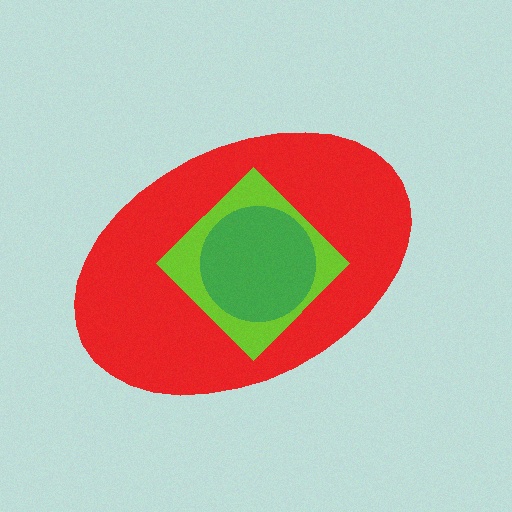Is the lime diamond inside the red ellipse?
Yes.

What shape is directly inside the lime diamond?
The green circle.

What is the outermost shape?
The red ellipse.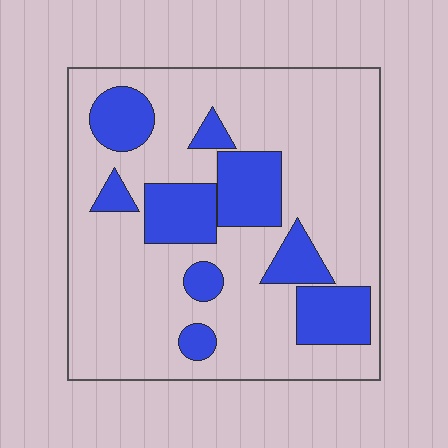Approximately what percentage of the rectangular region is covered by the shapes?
Approximately 25%.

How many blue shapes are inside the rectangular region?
9.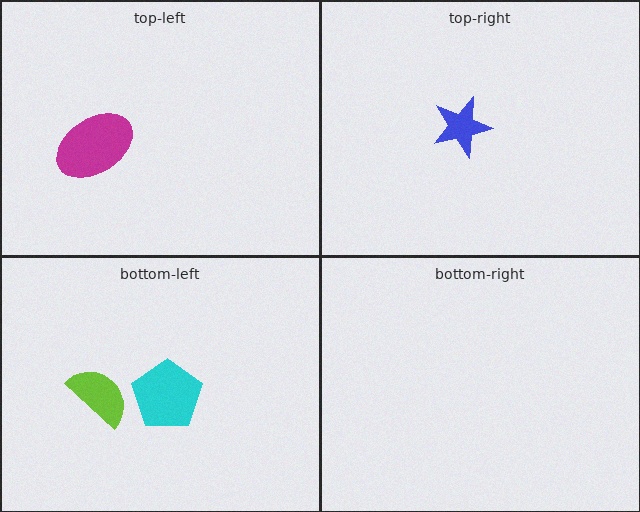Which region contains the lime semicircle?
The bottom-left region.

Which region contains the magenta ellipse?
The top-left region.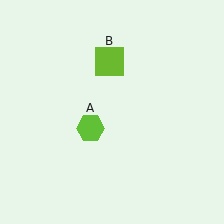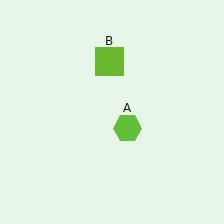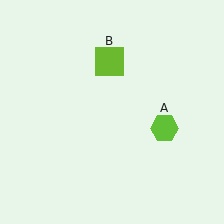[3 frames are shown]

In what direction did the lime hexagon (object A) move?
The lime hexagon (object A) moved right.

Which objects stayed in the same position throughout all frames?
Lime square (object B) remained stationary.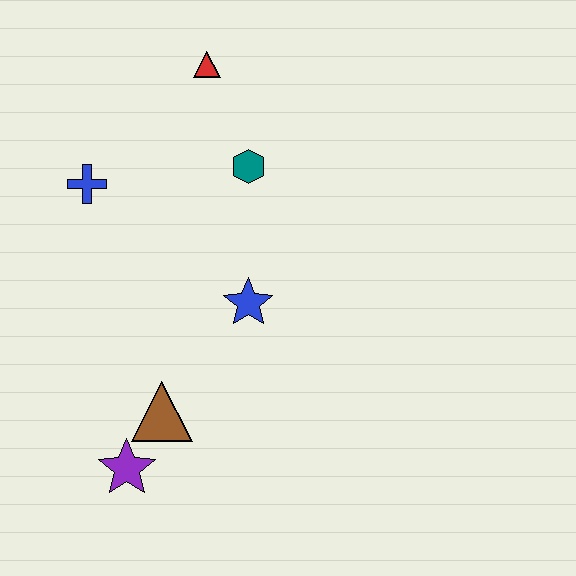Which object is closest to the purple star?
The brown triangle is closest to the purple star.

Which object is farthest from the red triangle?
The purple star is farthest from the red triangle.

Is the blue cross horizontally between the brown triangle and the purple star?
No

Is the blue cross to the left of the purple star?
Yes